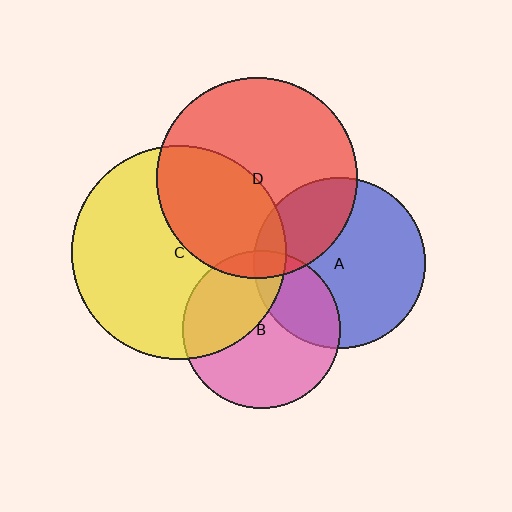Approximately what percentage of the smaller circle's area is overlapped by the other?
Approximately 30%.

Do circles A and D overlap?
Yes.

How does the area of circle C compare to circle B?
Approximately 1.8 times.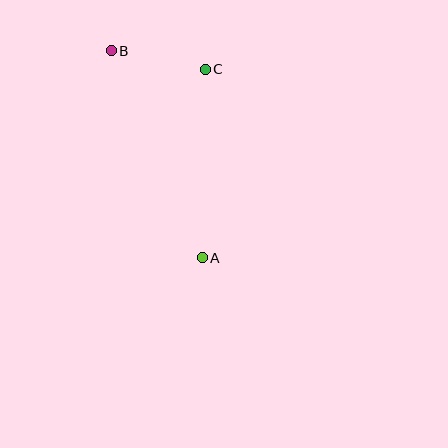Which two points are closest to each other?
Points B and C are closest to each other.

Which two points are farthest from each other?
Points A and B are farthest from each other.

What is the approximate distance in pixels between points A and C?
The distance between A and C is approximately 188 pixels.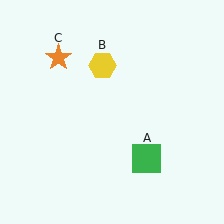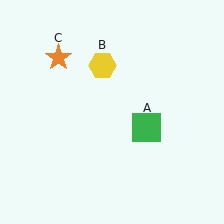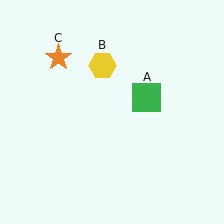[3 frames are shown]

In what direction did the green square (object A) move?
The green square (object A) moved up.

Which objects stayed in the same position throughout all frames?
Yellow hexagon (object B) and orange star (object C) remained stationary.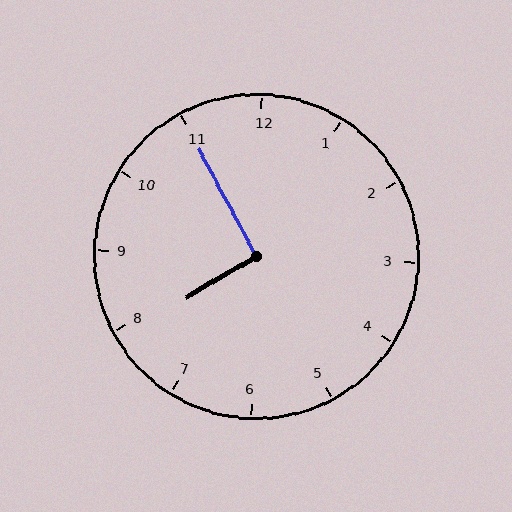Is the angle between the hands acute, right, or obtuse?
It is right.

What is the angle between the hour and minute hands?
Approximately 92 degrees.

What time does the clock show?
7:55.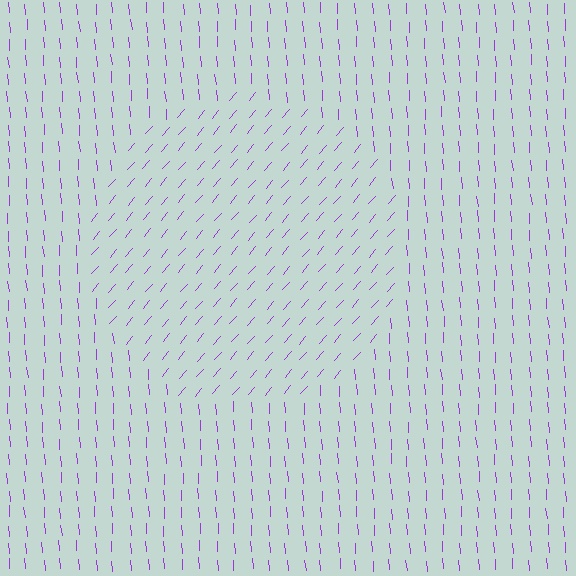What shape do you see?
I see a circle.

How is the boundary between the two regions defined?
The boundary is defined purely by a change in line orientation (approximately 45 degrees difference). All lines are the same color and thickness.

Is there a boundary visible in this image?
Yes, there is a texture boundary formed by a change in line orientation.